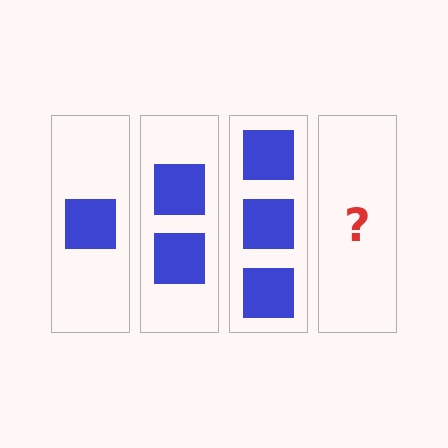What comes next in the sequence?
The next element should be 4 squares.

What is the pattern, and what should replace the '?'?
The pattern is that each step adds one more square. The '?' should be 4 squares.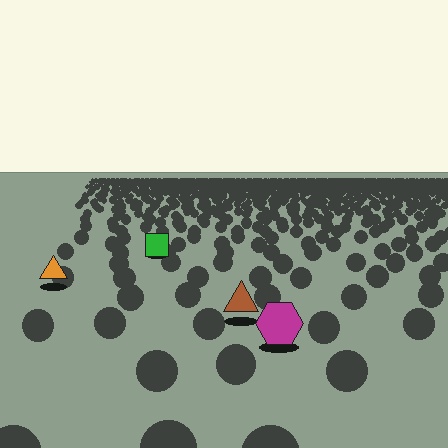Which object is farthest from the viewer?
The green square is farthest from the viewer. It appears smaller and the ground texture around it is denser.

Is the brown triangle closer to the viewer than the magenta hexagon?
No. The magenta hexagon is closer — you can tell from the texture gradient: the ground texture is coarser near it.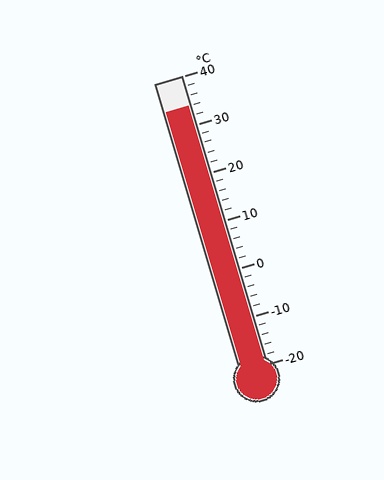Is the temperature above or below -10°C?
The temperature is above -10°C.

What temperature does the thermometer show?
The thermometer shows approximately 34°C.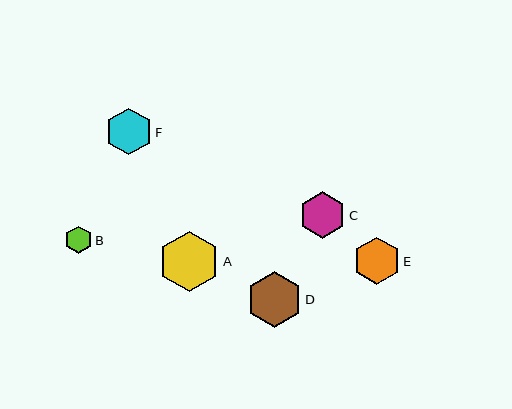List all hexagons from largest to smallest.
From largest to smallest: A, D, E, C, F, B.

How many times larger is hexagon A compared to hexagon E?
Hexagon A is approximately 1.3 times the size of hexagon E.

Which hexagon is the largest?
Hexagon A is the largest with a size of approximately 61 pixels.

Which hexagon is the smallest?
Hexagon B is the smallest with a size of approximately 27 pixels.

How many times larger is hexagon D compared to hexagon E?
Hexagon D is approximately 1.2 times the size of hexagon E.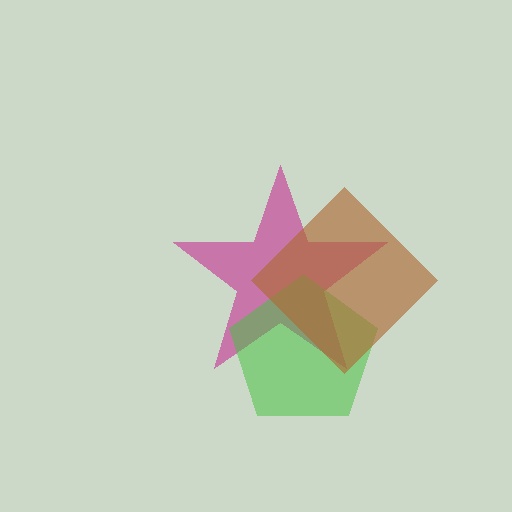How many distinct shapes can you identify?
There are 3 distinct shapes: a magenta star, a green pentagon, a brown diamond.